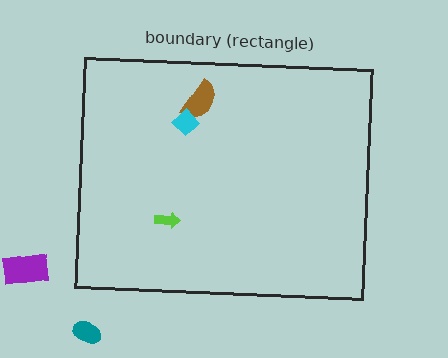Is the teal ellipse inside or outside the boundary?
Outside.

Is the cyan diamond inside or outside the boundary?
Inside.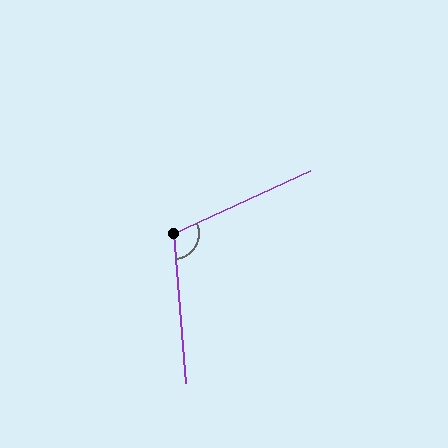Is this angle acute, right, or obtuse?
It is obtuse.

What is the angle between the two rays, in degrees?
Approximately 110 degrees.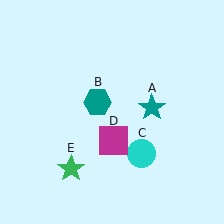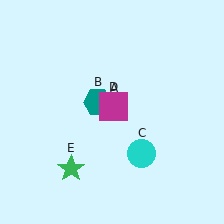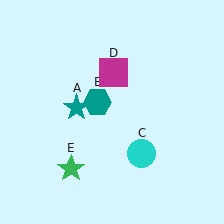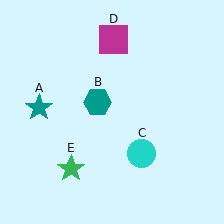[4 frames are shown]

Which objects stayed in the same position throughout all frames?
Teal hexagon (object B) and cyan circle (object C) and green star (object E) remained stationary.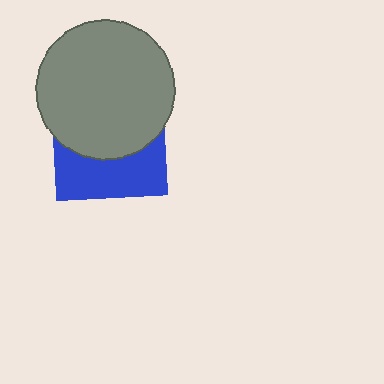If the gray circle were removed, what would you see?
You would see the complete blue square.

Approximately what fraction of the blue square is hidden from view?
Roughly 58% of the blue square is hidden behind the gray circle.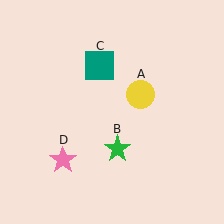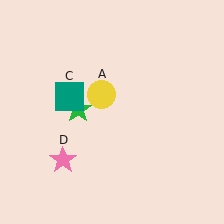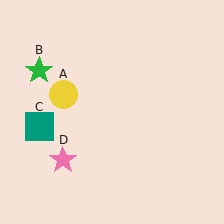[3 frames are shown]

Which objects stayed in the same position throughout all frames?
Pink star (object D) remained stationary.